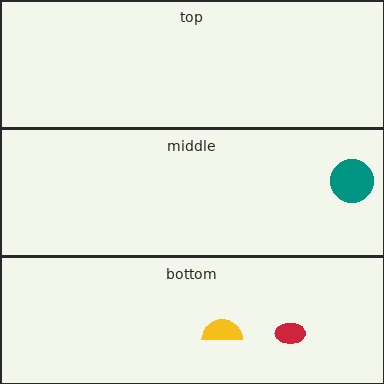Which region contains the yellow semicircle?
The bottom region.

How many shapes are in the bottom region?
2.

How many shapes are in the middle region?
1.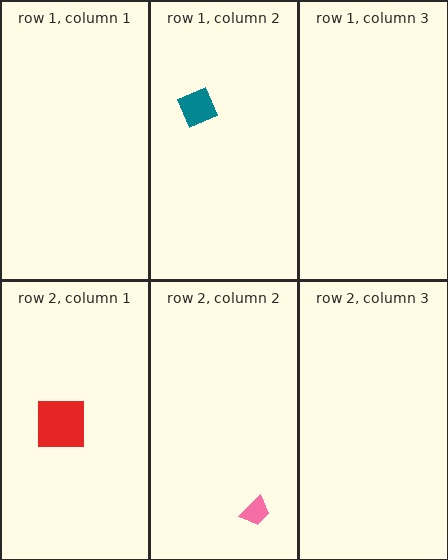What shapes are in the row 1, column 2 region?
The teal diamond.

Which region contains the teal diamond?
The row 1, column 2 region.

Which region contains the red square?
The row 2, column 1 region.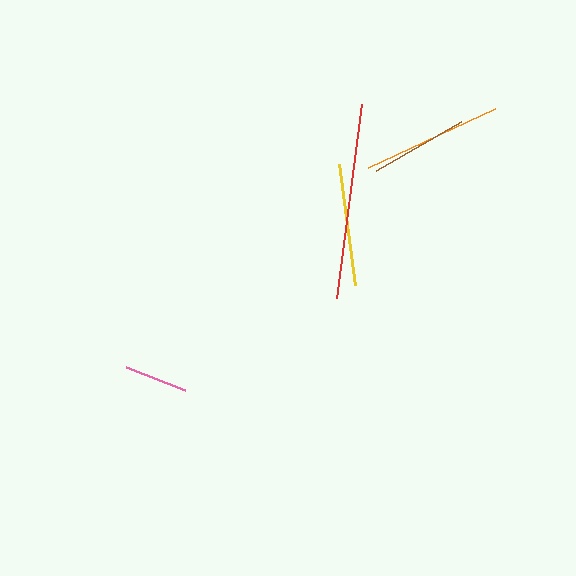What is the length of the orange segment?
The orange segment is approximately 140 pixels long.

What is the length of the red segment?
The red segment is approximately 196 pixels long.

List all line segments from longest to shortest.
From longest to shortest: red, orange, yellow, brown, pink.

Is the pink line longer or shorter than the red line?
The red line is longer than the pink line.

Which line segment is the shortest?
The pink line is the shortest at approximately 64 pixels.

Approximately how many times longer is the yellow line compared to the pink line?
The yellow line is approximately 1.9 times the length of the pink line.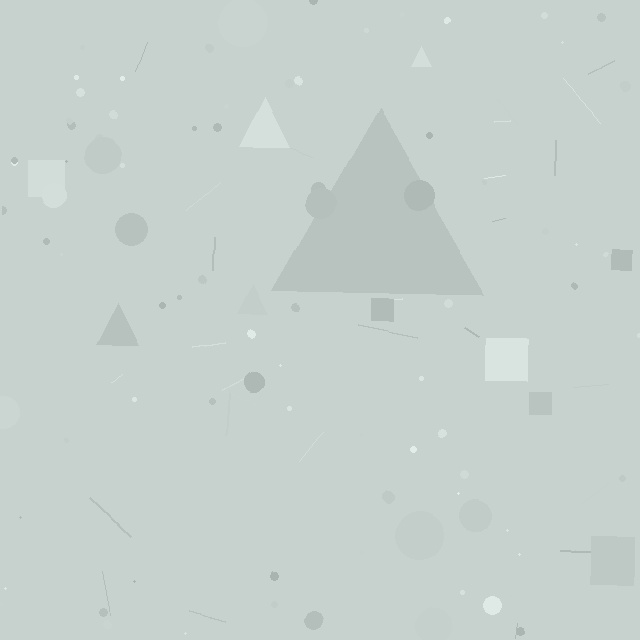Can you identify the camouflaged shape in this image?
The camouflaged shape is a triangle.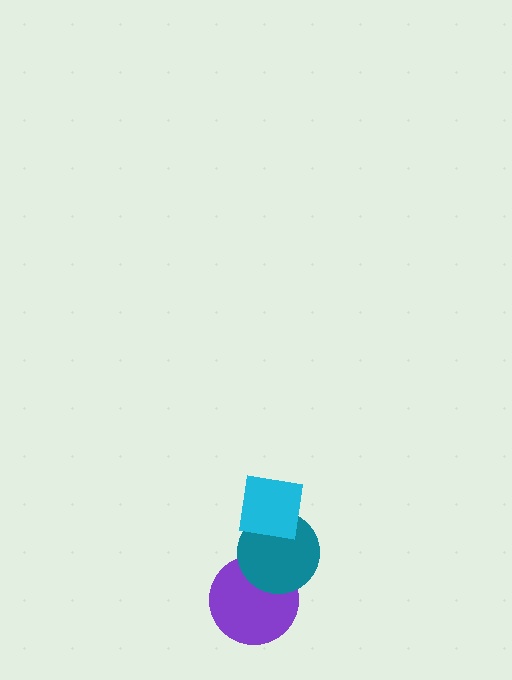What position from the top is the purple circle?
The purple circle is 3rd from the top.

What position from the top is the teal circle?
The teal circle is 2nd from the top.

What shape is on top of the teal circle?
The cyan square is on top of the teal circle.